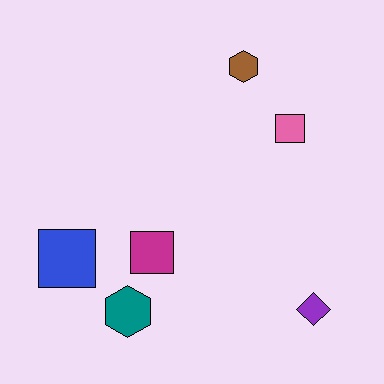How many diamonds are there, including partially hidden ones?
There is 1 diamond.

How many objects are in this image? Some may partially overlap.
There are 6 objects.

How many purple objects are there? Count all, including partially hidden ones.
There is 1 purple object.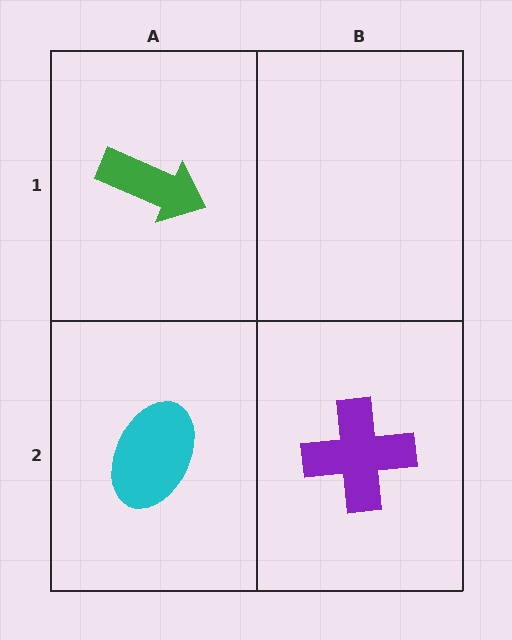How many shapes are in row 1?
1 shape.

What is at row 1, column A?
A green arrow.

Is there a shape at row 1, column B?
No, that cell is empty.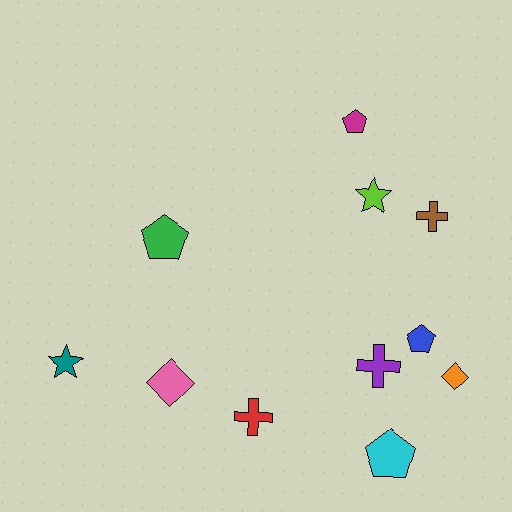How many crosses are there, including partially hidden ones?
There are 3 crosses.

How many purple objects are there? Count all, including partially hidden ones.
There is 1 purple object.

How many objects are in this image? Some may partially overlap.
There are 11 objects.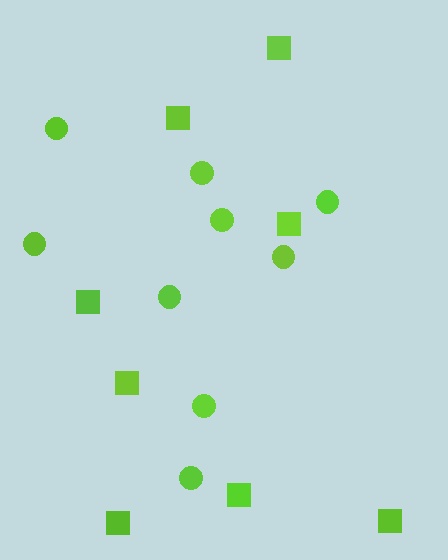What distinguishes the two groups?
There are 2 groups: one group of circles (9) and one group of squares (8).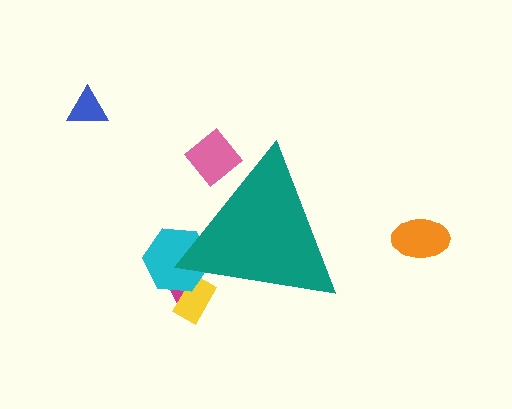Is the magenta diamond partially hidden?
Yes, the magenta diamond is partially hidden behind the teal triangle.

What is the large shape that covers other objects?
A teal triangle.